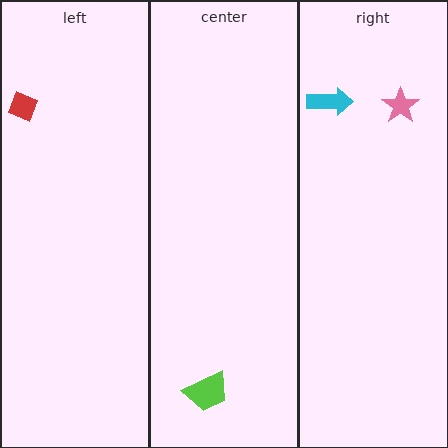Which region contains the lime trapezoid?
The center region.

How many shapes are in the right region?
2.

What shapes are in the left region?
The red diamond.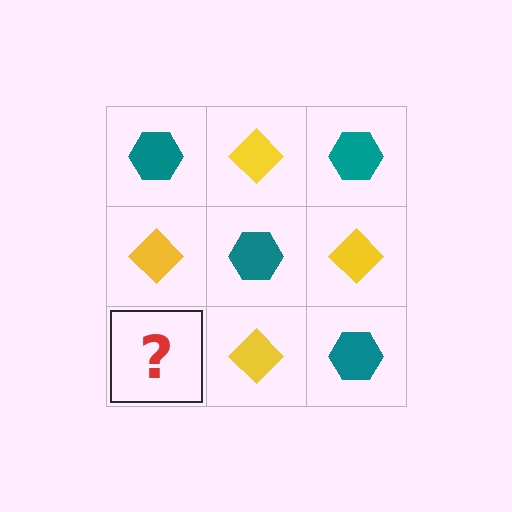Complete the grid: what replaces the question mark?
The question mark should be replaced with a teal hexagon.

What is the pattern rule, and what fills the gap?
The rule is that it alternates teal hexagon and yellow diamond in a checkerboard pattern. The gap should be filled with a teal hexagon.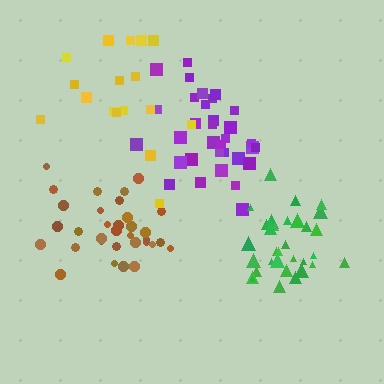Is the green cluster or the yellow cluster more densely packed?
Green.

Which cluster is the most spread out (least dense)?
Yellow.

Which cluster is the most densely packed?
Green.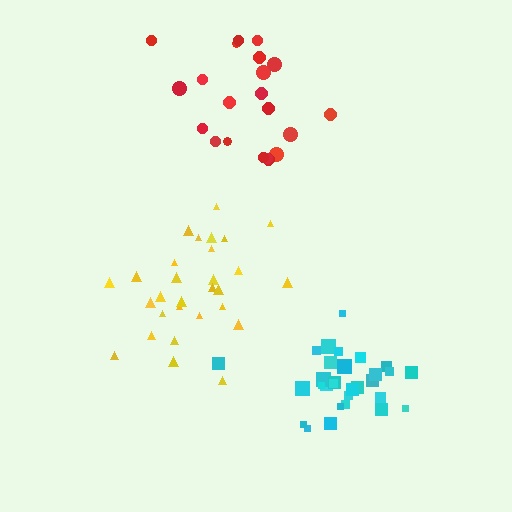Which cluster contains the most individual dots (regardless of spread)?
Cyan (30).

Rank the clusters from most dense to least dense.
cyan, yellow, red.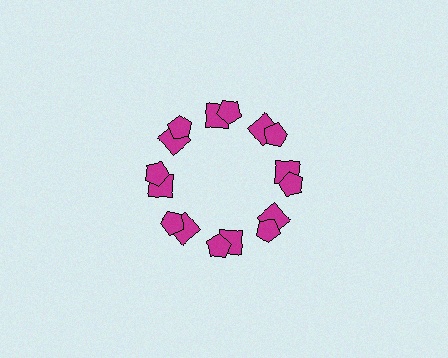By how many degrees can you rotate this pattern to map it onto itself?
The pattern maps onto itself every 45 degrees of rotation.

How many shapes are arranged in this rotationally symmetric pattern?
There are 16 shapes, arranged in 8 groups of 2.